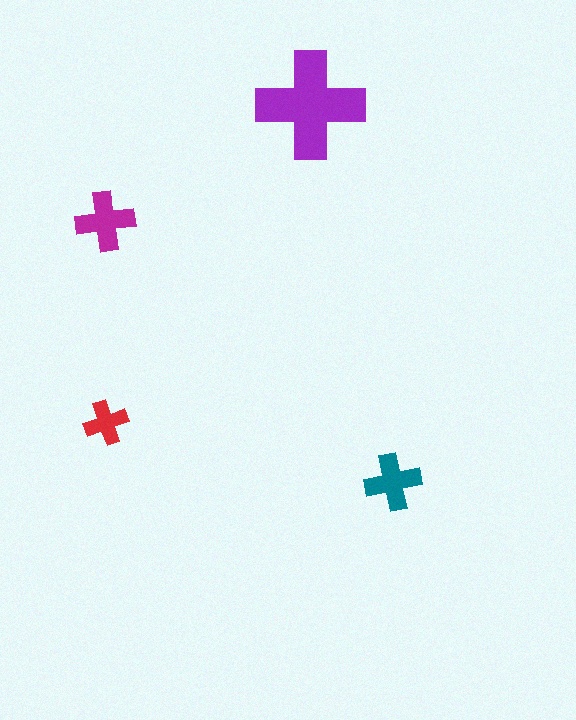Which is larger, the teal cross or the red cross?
The teal one.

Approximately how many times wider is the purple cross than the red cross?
About 2.5 times wider.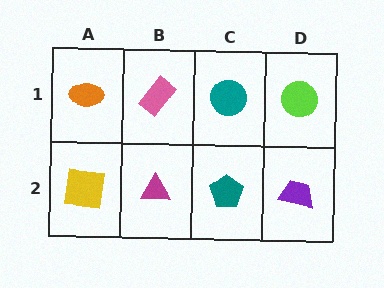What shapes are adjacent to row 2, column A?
An orange ellipse (row 1, column A), a magenta triangle (row 2, column B).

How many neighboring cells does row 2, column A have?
2.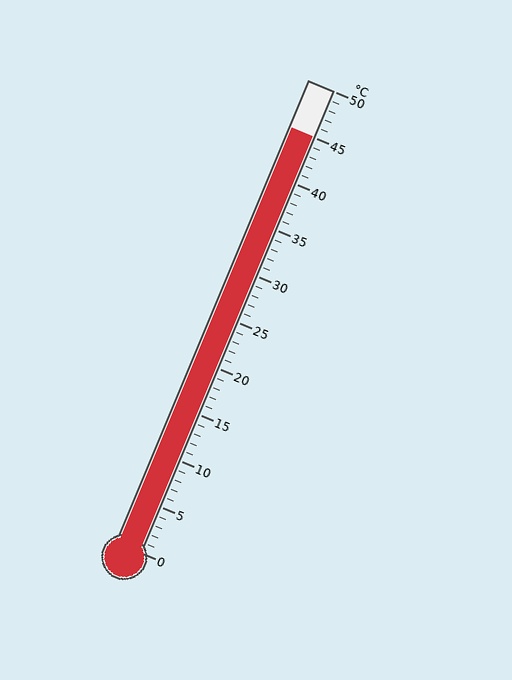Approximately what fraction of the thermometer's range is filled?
The thermometer is filled to approximately 90% of its range.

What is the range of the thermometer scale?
The thermometer scale ranges from 0°C to 50°C.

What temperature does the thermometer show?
The thermometer shows approximately 45°C.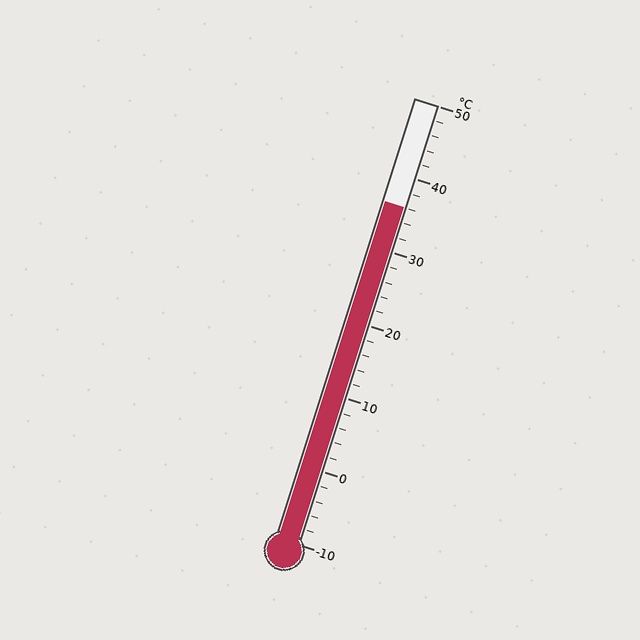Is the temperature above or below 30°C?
The temperature is above 30°C.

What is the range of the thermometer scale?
The thermometer scale ranges from -10°C to 50°C.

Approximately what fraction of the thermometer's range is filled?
The thermometer is filled to approximately 75% of its range.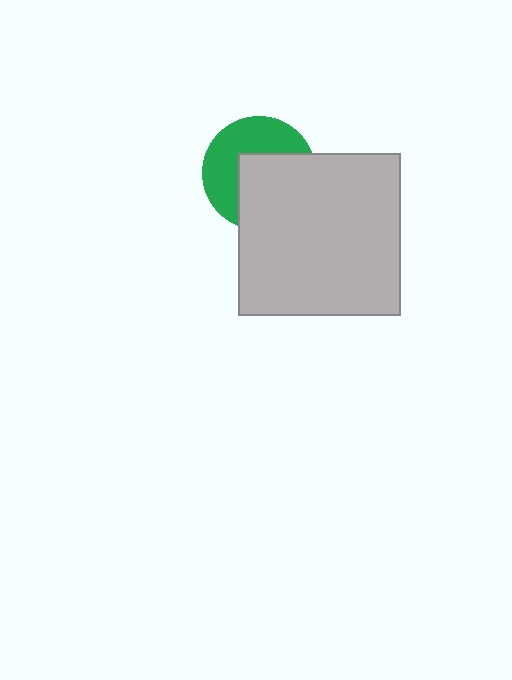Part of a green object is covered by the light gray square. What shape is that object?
It is a circle.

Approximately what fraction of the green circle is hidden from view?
Roughly 51% of the green circle is hidden behind the light gray square.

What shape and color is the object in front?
The object in front is a light gray square.